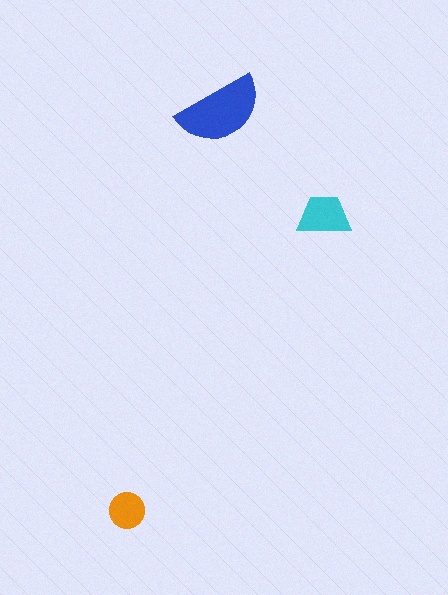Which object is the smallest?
The orange circle.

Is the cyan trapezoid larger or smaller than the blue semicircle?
Smaller.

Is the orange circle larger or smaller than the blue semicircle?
Smaller.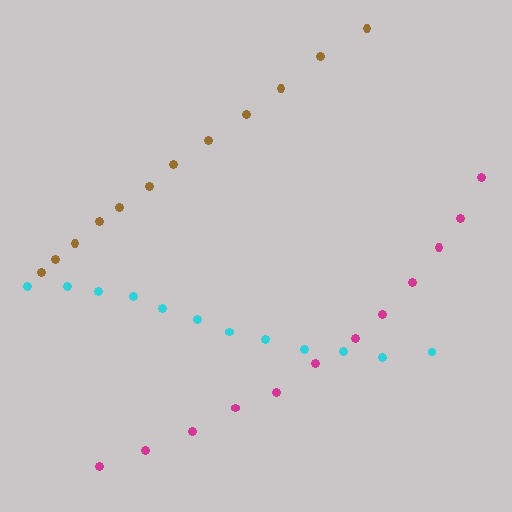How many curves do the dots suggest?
There are 3 distinct paths.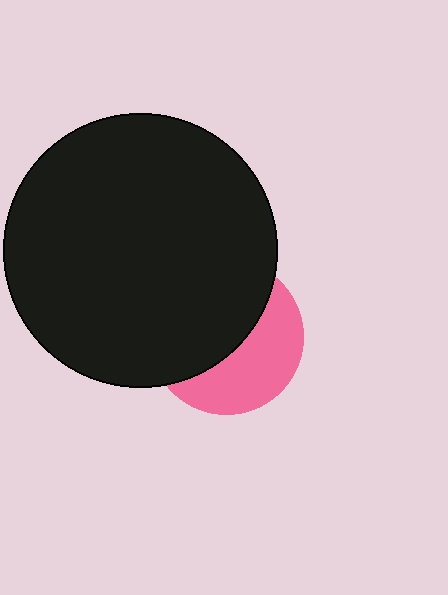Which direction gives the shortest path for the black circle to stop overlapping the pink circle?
Moving toward the upper-left gives the shortest separation.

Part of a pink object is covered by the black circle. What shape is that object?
It is a circle.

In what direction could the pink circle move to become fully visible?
The pink circle could move toward the lower-right. That would shift it out from behind the black circle entirely.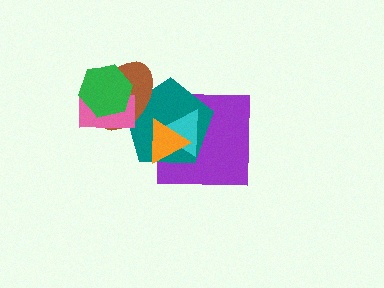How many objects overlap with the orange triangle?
3 objects overlap with the orange triangle.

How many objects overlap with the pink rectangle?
3 objects overlap with the pink rectangle.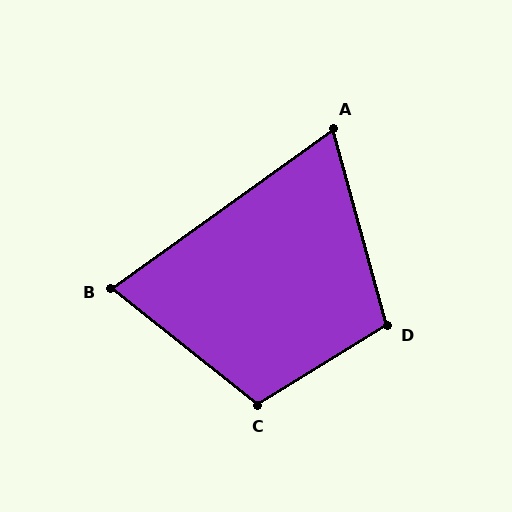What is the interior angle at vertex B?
Approximately 74 degrees (acute).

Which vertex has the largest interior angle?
C, at approximately 110 degrees.